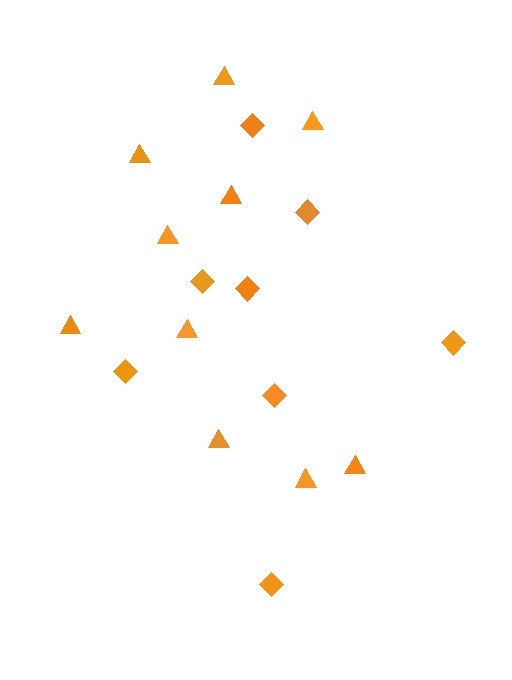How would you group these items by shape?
There are 2 groups: one group of diamonds (8) and one group of triangles (10).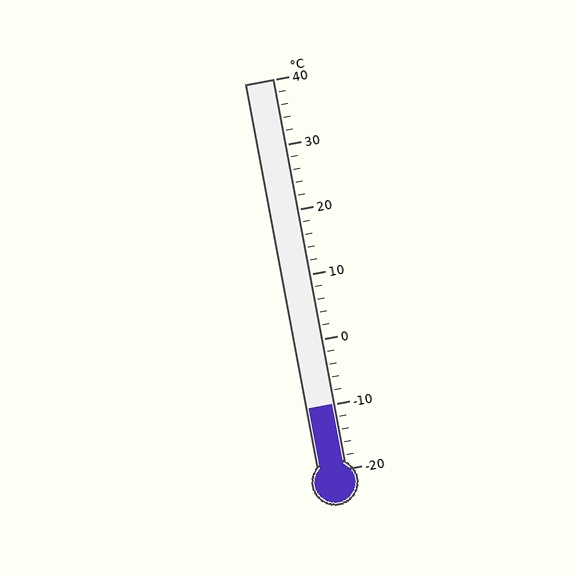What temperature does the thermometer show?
The thermometer shows approximately -10°C.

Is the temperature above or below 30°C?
The temperature is below 30°C.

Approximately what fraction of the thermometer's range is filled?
The thermometer is filled to approximately 15% of its range.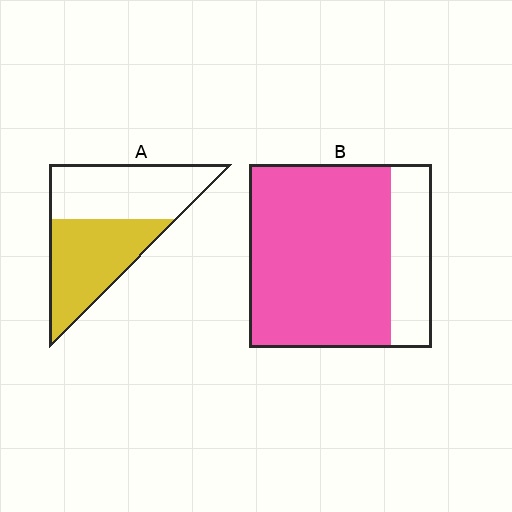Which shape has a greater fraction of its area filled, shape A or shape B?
Shape B.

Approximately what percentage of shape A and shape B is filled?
A is approximately 50% and B is approximately 80%.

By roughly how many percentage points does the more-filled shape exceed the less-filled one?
By roughly 30 percentage points (B over A).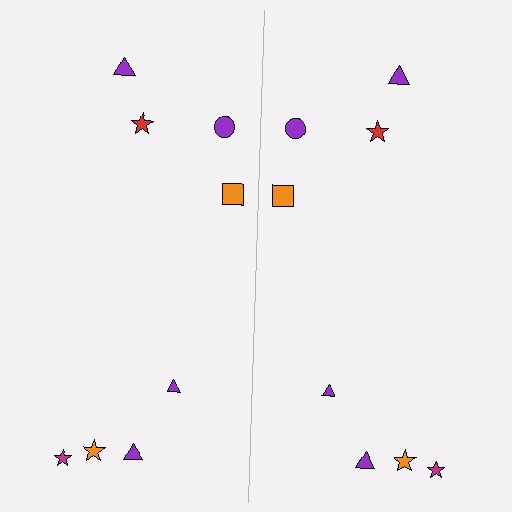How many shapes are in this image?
There are 16 shapes in this image.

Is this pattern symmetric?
Yes, this pattern has bilateral (reflection) symmetry.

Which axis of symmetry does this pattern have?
The pattern has a vertical axis of symmetry running through the center of the image.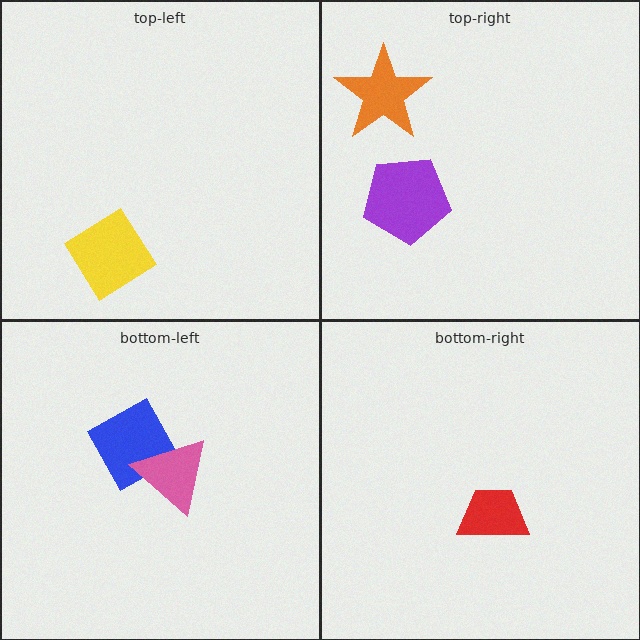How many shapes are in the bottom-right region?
1.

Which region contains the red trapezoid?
The bottom-right region.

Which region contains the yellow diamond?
The top-left region.